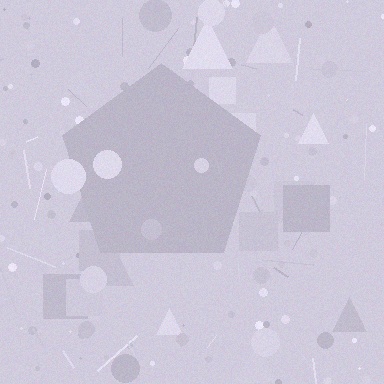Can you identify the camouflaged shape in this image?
The camouflaged shape is a pentagon.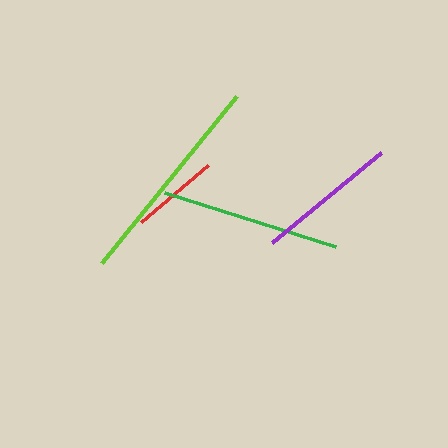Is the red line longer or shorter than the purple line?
The purple line is longer than the red line.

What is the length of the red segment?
The red segment is approximately 88 pixels long.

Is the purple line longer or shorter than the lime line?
The lime line is longer than the purple line.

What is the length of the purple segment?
The purple segment is approximately 141 pixels long.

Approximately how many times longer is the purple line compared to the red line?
The purple line is approximately 1.6 times the length of the red line.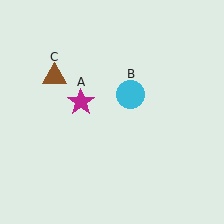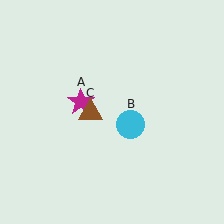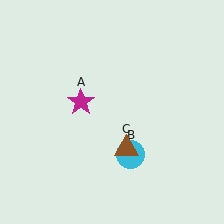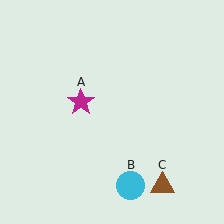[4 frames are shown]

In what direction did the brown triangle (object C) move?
The brown triangle (object C) moved down and to the right.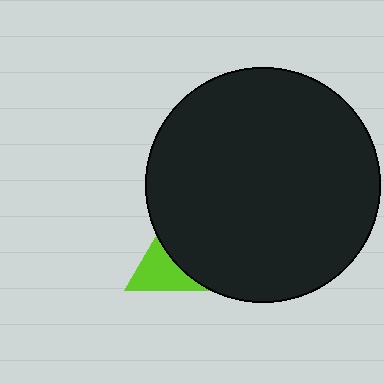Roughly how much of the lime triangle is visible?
A small part of it is visible (roughly 31%).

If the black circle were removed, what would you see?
You would see the complete lime triangle.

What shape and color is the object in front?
The object in front is a black circle.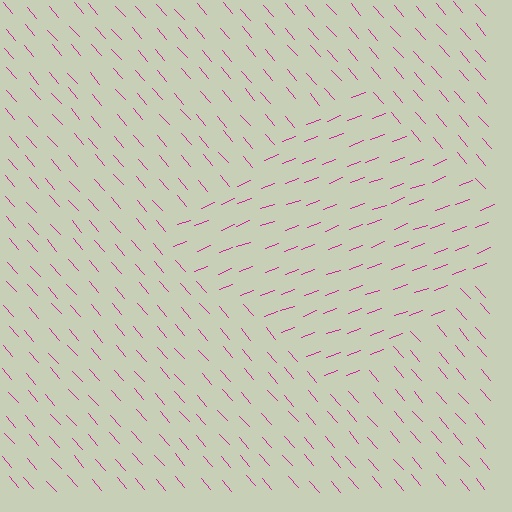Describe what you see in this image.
The image is filled with small magenta line segments. A diamond region in the image has lines oriented differently from the surrounding lines, creating a visible texture boundary.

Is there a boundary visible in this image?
Yes, there is a texture boundary formed by a change in line orientation.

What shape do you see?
I see a diamond.